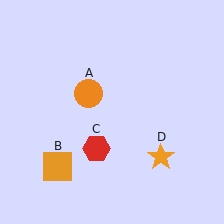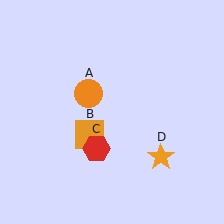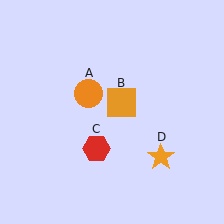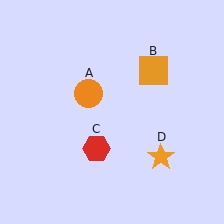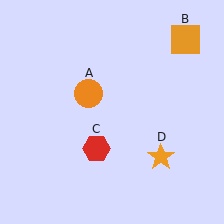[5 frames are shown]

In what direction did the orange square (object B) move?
The orange square (object B) moved up and to the right.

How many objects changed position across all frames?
1 object changed position: orange square (object B).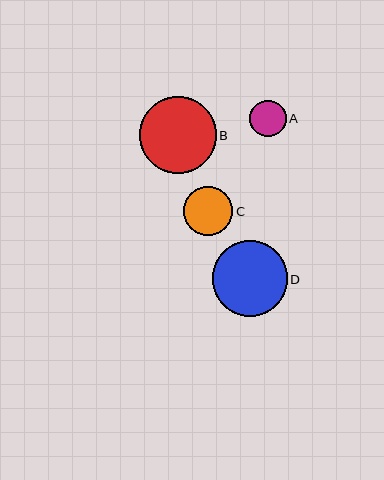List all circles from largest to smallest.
From largest to smallest: B, D, C, A.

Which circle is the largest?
Circle B is the largest with a size of approximately 77 pixels.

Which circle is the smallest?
Circle A is the smallest with a size of approximately 36 pixels.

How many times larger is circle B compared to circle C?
Circle B is approximately 1.6 times the size of circle C.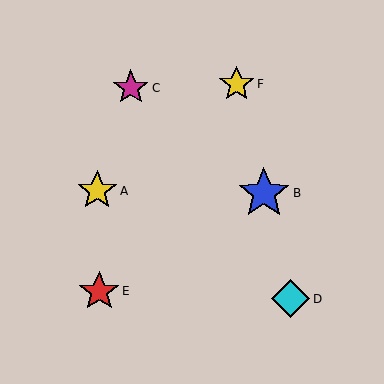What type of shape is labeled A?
Shape A is a yellow star.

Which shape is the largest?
The blue star (labeled B) is the largest.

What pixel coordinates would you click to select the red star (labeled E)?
Click at (99, 291) to select the red star E.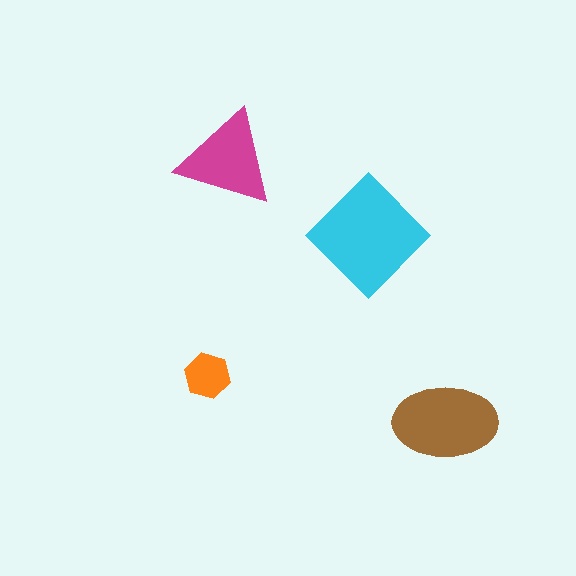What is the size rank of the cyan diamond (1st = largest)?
1st.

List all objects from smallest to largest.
The orange hexagon, the magenta triangle, the brown ellipse, the cyan diamond.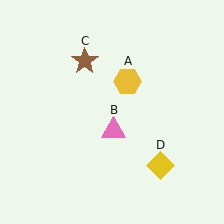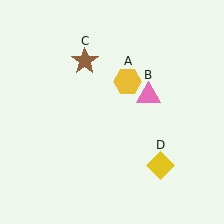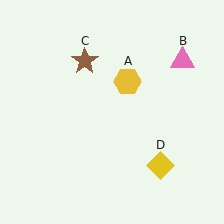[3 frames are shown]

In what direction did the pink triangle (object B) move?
The pink triangle (object B) moved up and to the right.